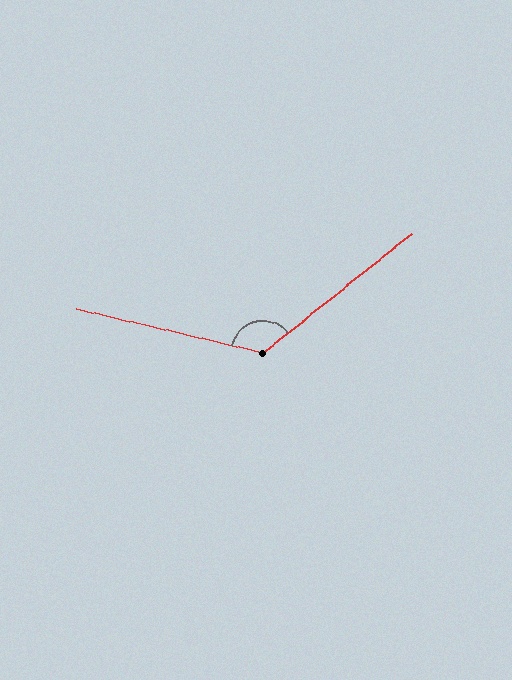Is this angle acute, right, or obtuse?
It is obtuse.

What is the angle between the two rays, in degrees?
Approximately 128 degrees.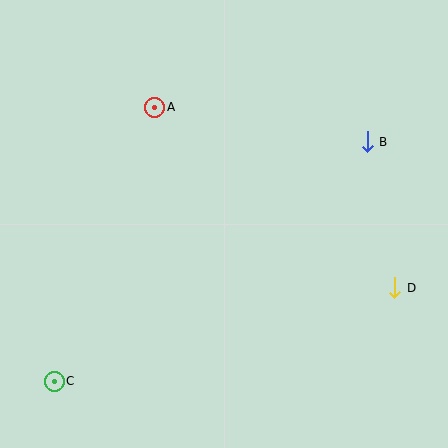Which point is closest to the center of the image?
Point A at (155, 107) is closest to the center.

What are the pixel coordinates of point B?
Point B is at (367, 142).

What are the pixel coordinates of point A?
Point A is at (155, 107).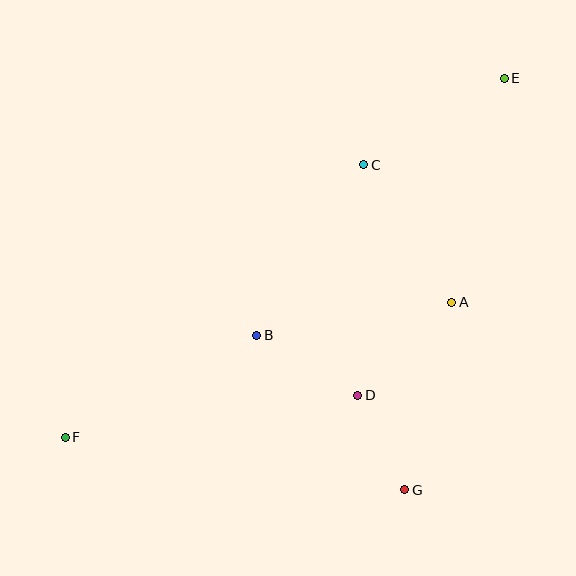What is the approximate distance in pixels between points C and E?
The distance between C and E is approximately 164 pixels.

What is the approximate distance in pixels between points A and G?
The distance between A and G is approximately 194 pixels.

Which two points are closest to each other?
Points D and G are closest to each other.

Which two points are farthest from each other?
Points E and F are farthest from each other.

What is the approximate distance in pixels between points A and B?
The distance between A and B is approximately 197 pixels.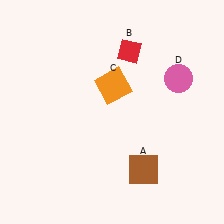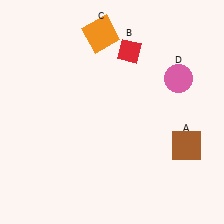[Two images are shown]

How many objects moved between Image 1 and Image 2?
2 objects moved between the two images.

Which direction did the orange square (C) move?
The orange square (C) moved up.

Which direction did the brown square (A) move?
The brown square (A) moved right.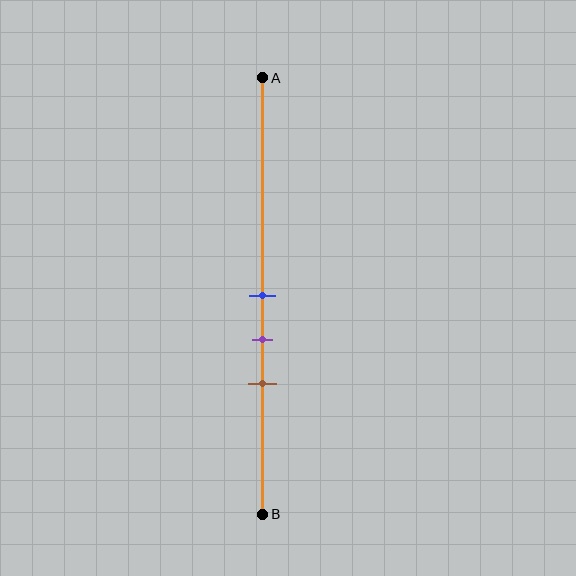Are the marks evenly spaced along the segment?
Yes, the marks are approximately evenly spaced.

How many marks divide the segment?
There are 3 marks dividing the segment.